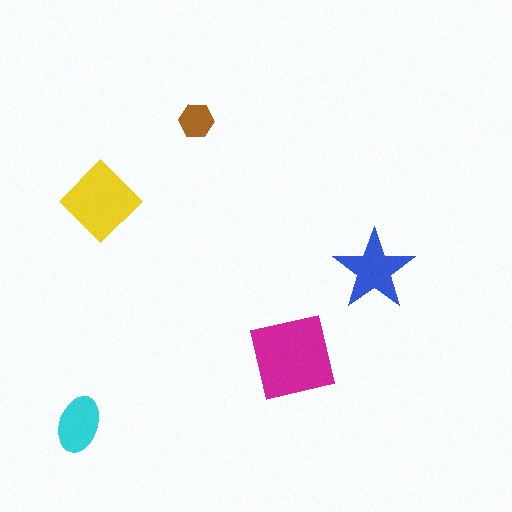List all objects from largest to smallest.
The magenta square, the yellow diamond, the blue star, the cyan ellipse, the brown hexagon.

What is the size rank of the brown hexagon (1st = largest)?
5th.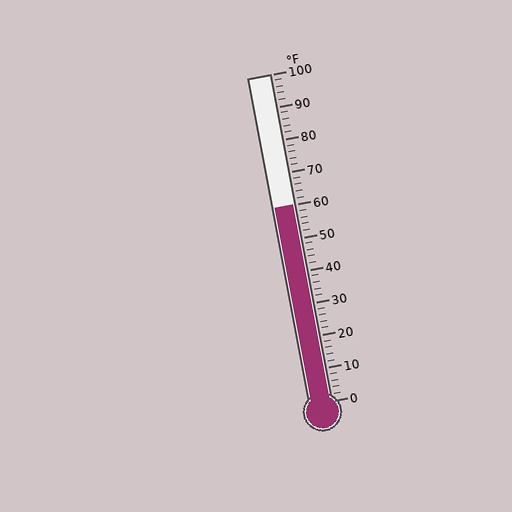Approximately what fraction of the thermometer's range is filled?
The thermometer is filled to approximately 60% of its range.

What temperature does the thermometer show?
The thermometer shows approximately 60°F.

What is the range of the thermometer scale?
The thermometer scale ranges from 0°F to 100°F.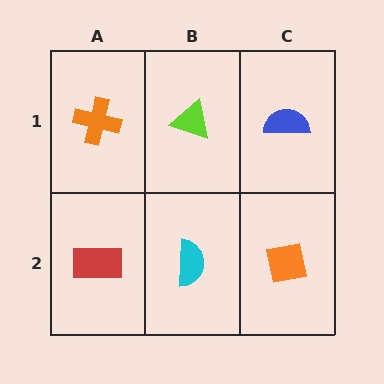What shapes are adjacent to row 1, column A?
A red rectangle (row 2, column A), a lime triangle (row 1, column B).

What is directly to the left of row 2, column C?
A cyan semicircle.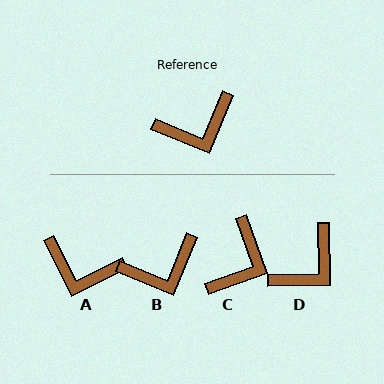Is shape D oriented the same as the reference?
No, it is off by about 23 degrees.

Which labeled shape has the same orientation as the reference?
B.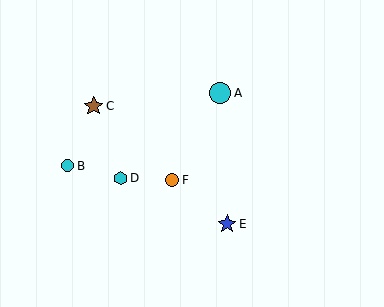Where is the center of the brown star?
The center of the brown star is at (94, 106).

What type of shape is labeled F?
Shape F is an orange circle.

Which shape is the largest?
The cyan circle (labeled A) is the largest.